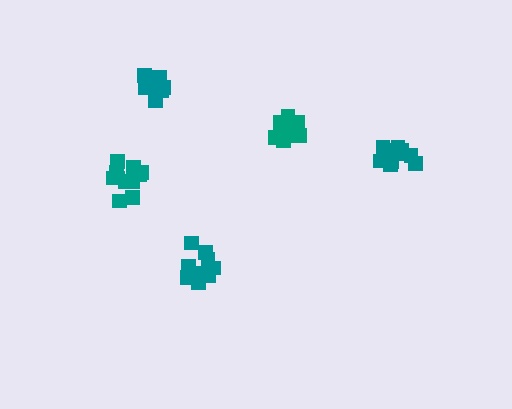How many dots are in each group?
Group 1: 10 dots, Group 2: 13 dots, Group 3: 9 dots, Group 4: 9 dots, Group 5: 12 dots (53 total).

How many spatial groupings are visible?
There are 5 spatial groupings.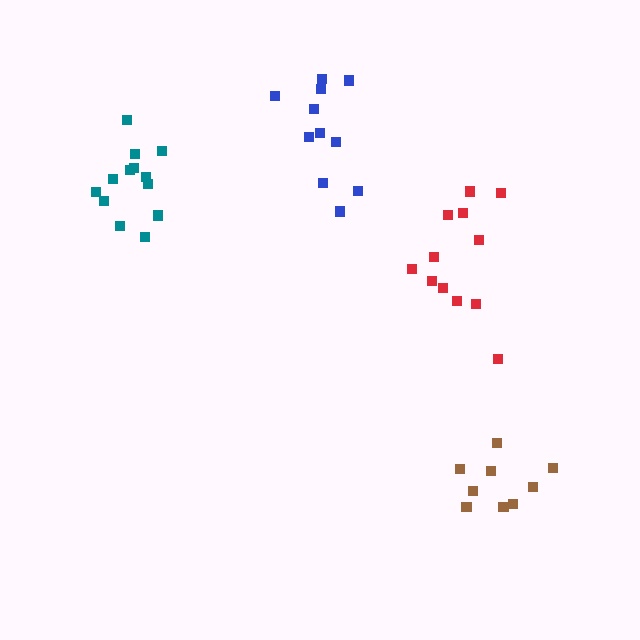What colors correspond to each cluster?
The clusters are colored: red, brown, blue, teal.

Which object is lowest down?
The brown cluster is bottommost.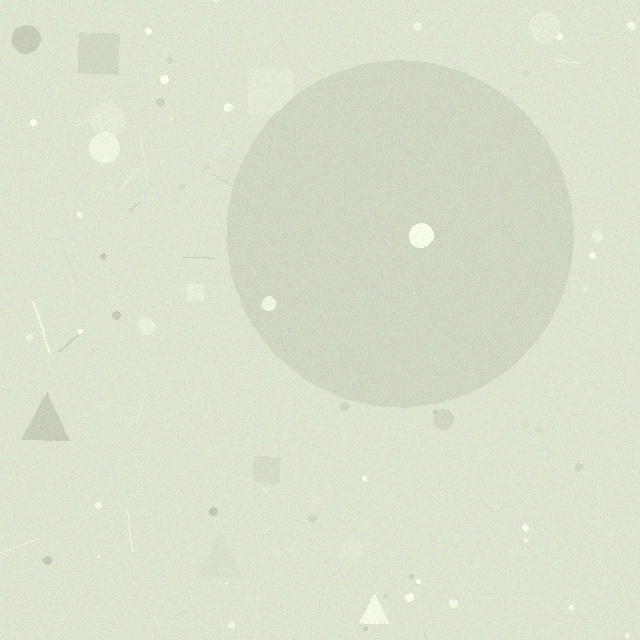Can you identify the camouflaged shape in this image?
The camouflaged shape is a circle.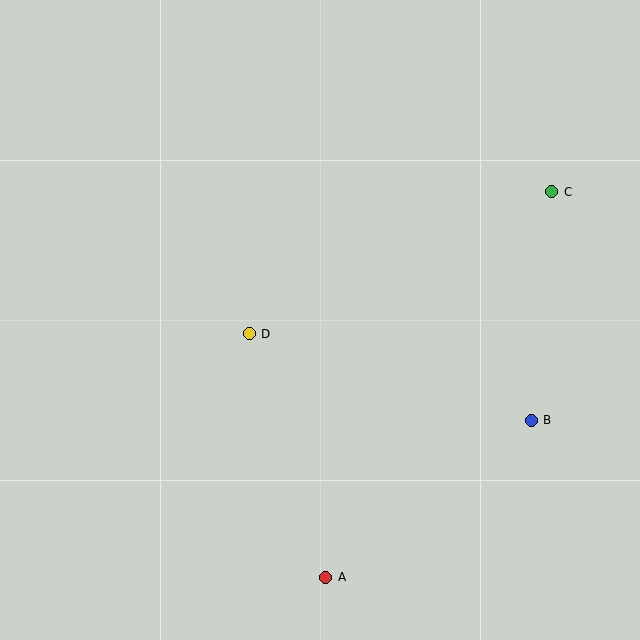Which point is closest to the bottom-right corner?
Point B is closest to the bottom-right corner.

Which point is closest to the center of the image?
Point D at (249, 334) is closest to the center.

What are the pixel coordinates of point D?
Point D is at (249, 334).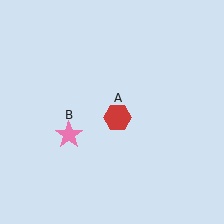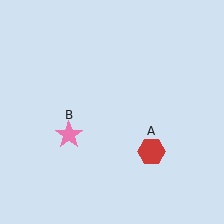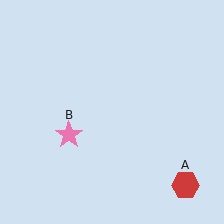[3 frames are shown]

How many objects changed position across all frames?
1 object changed position: red hexagon (object A).